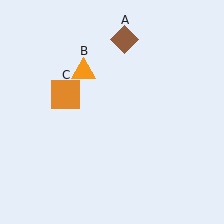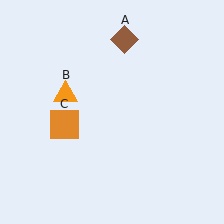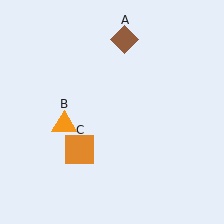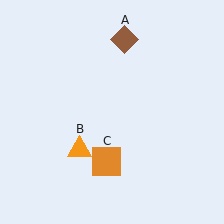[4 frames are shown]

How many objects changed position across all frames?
2 objects changed position: orange triangle (object B), orange square (object C).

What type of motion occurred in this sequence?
The orange triangle (object B), orange square (object C) rotated counterclockwise around the center of the scene.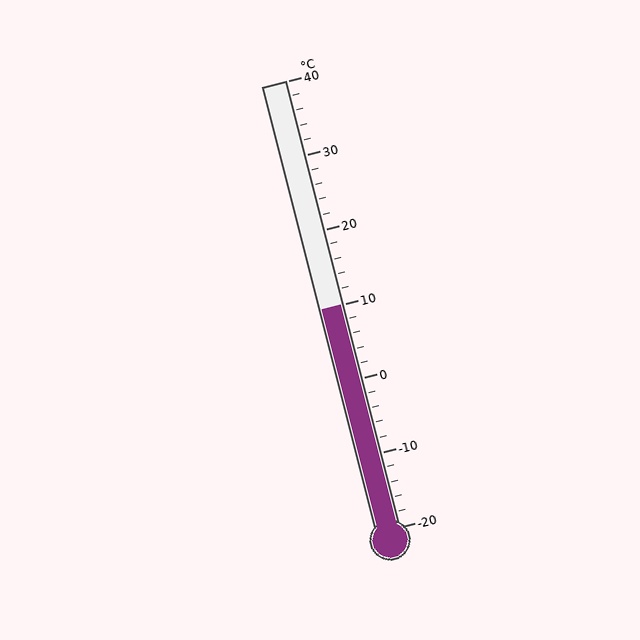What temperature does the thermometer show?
The thermometer shows approximately 10°C.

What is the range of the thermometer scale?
The thermometer scale ranges from -20°C to 40°C.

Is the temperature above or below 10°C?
The temperature is at 10°C.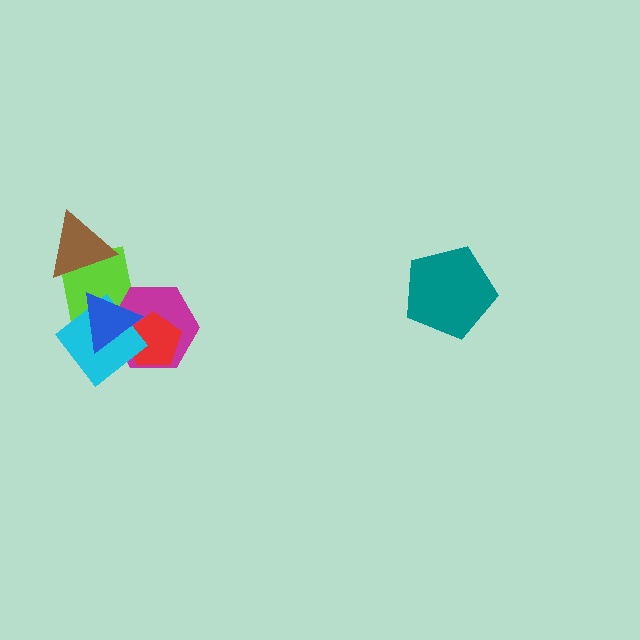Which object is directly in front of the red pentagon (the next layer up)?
The cyan diamond is directly in front of the red pentagon.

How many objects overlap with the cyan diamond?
4 objects overlap with the cyan diamond.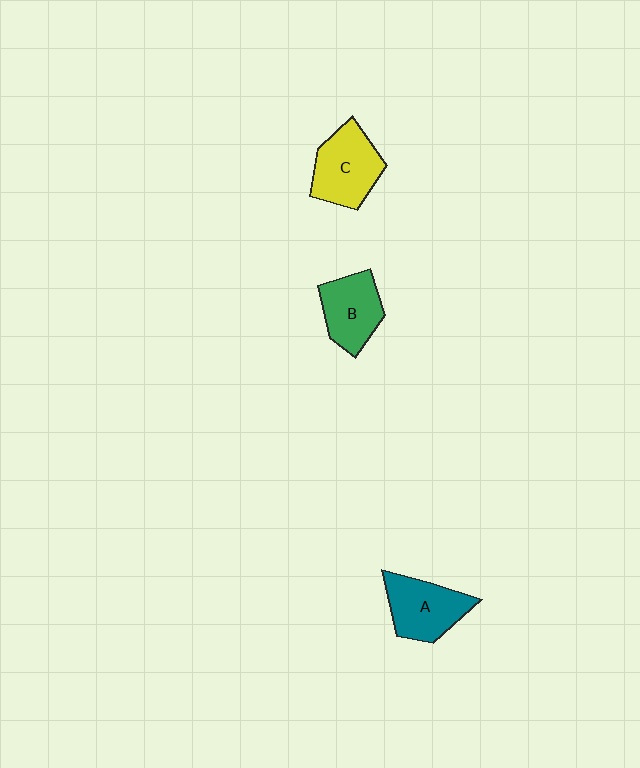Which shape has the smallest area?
Shape B (green).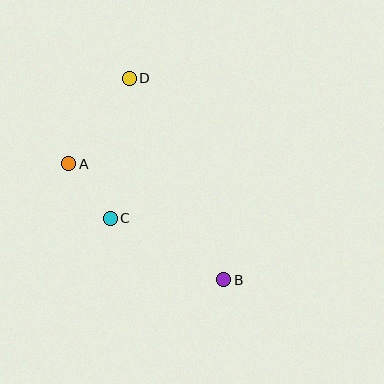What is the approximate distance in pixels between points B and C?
The distance between B and C is approximately 129 pixels.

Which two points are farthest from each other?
Points B and D are farthest from each other.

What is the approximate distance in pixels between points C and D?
The distance between C and D is approximately 141 pixels.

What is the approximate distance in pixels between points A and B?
The distance between A and B is approximately 194 pixels.